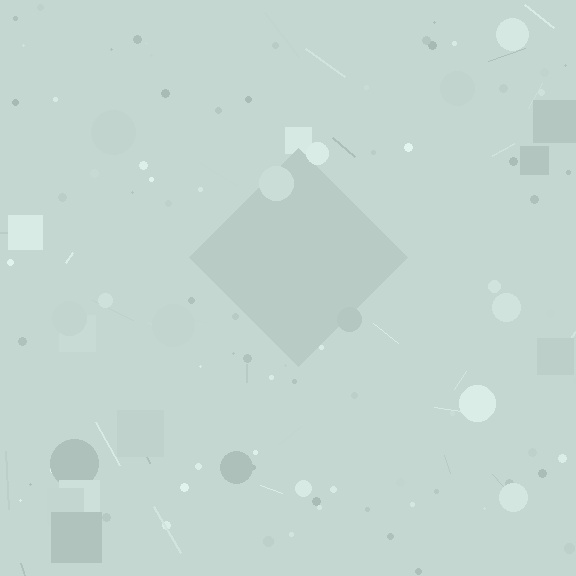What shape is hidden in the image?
A diamond is hidden in the image.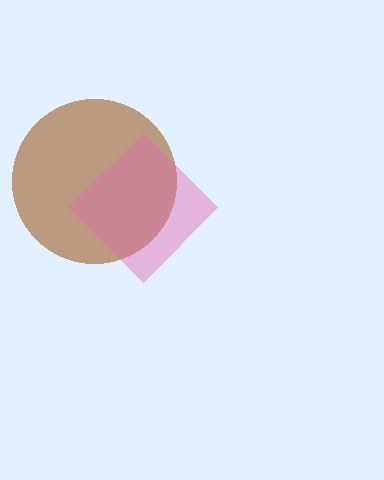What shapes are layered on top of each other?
The layered shapes are: a brown circle, a pink diamond.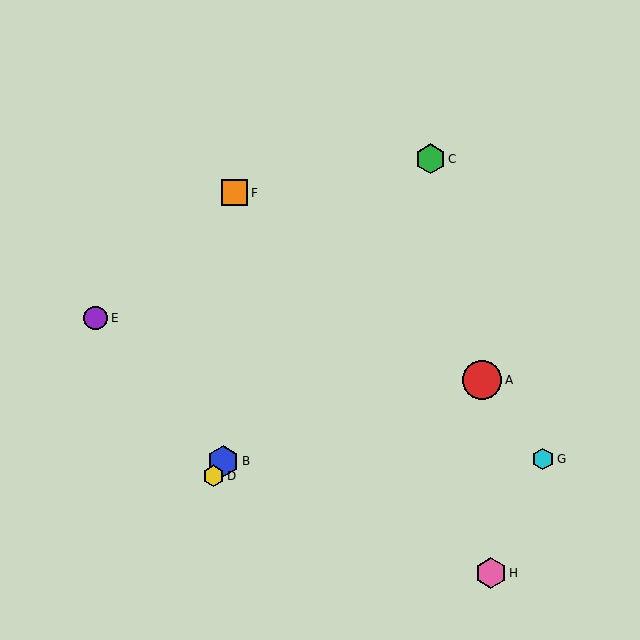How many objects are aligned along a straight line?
3 objects (B, C, D) are aligned along a straight line.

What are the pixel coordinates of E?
Object E is at (96, 318).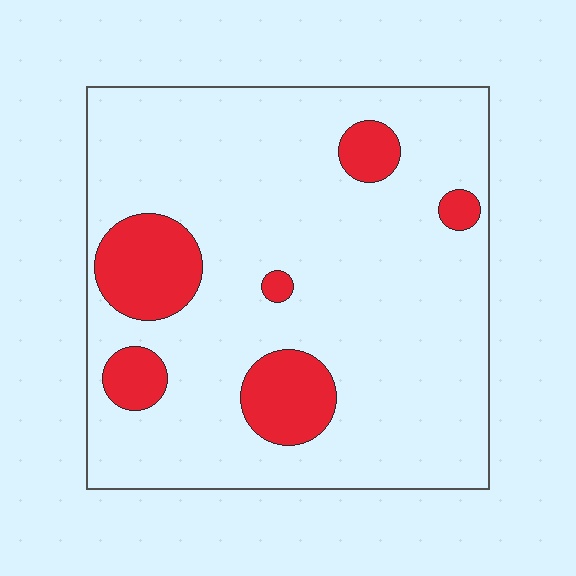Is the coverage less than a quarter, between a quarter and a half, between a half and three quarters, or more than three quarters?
Less than a quarter.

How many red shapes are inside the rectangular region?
6.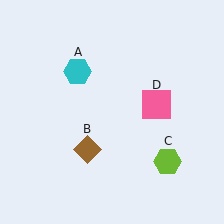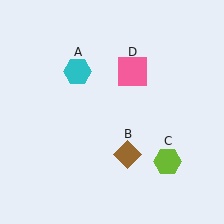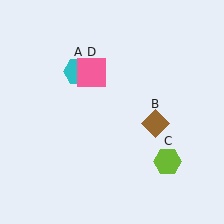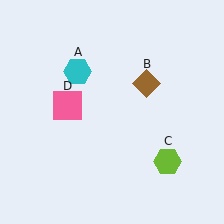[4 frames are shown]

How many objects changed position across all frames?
2 objects changed position: brown diamond (object B), pink square (object D).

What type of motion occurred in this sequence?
The brown diamond (object B), pink square (object D) rotated counterclockwise around the center of the scene.